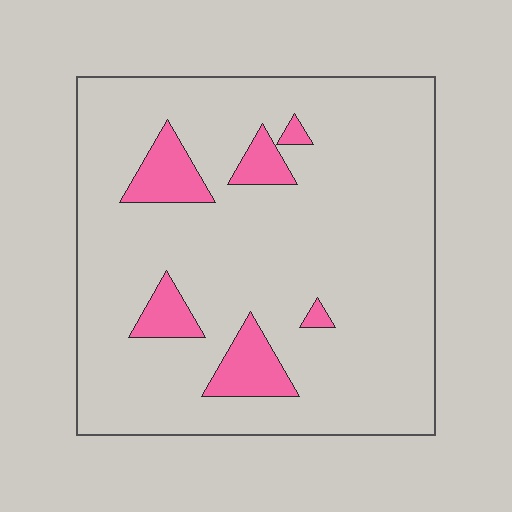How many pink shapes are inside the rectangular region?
6.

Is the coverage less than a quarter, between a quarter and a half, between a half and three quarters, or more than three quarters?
Less than a quarter.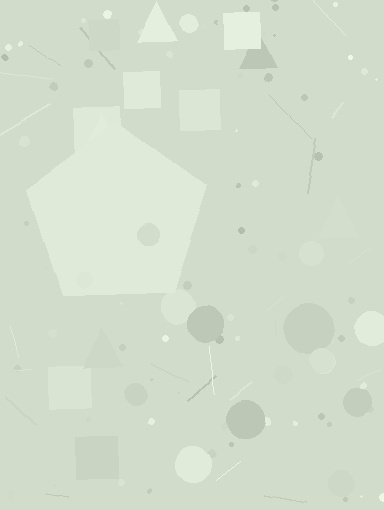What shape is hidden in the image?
A pentagon is hidden in the image.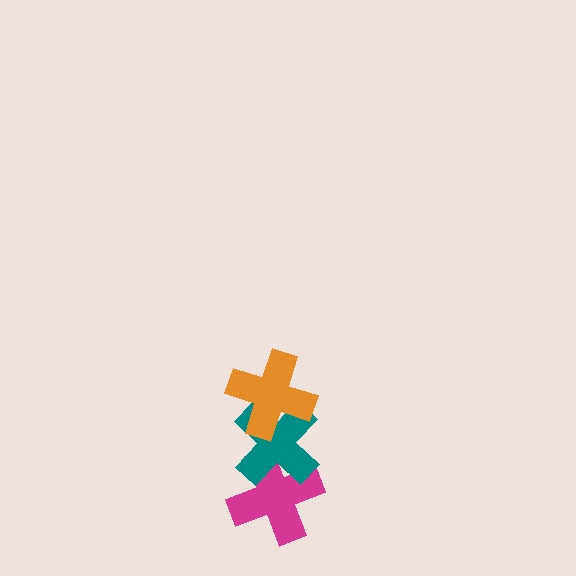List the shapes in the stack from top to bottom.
From top to bottom: the orange cross, the teal cross, the magenta cross.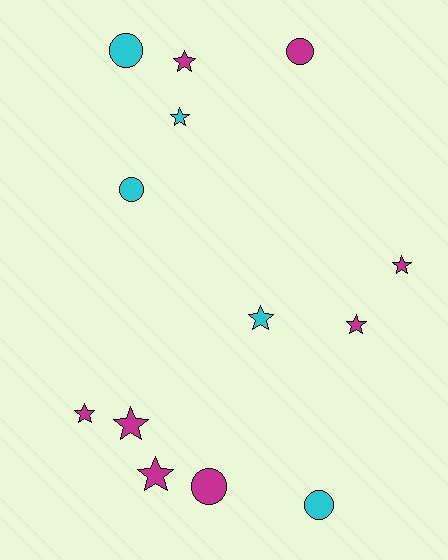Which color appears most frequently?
Magenta, with 8 objects.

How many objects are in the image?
There are 13 objects.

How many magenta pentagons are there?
There are no magenta pentagons.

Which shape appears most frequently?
Star, with 8 objects.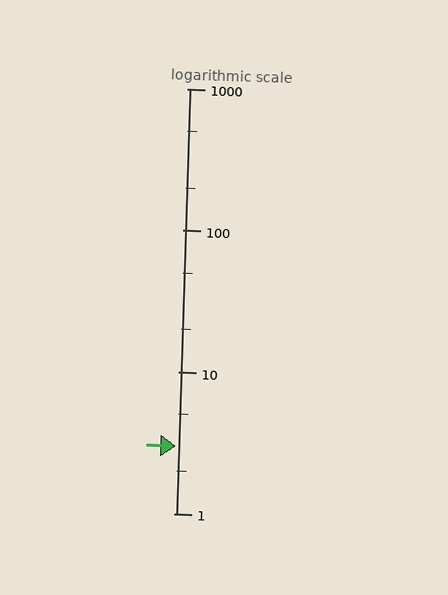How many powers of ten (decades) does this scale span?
The scale spans 3 decades, from 1 to 1000.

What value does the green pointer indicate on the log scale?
The pointer indicates approximately 3.